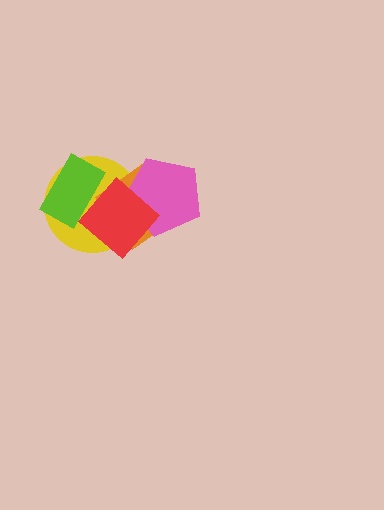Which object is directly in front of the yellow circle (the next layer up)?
The lime rectangle is directly in front of the yellow circle.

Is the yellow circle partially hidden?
Yes, it is partially covered by another shape.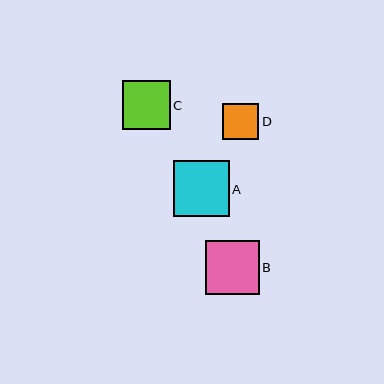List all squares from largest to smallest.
From largest to smallest: A, B, C, D.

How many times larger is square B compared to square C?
Square B is approximately 1.1 times the size of square C.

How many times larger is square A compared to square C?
Square A is approximately 1.2 times the size of square C.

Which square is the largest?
Square A is the largest with a size of approximately 56 pixels.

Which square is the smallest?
Square D is the smallest with a size of approximately 36 pixels.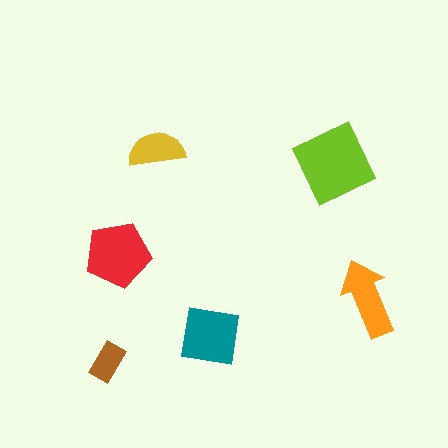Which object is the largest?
The lime square.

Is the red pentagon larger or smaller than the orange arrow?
Larger.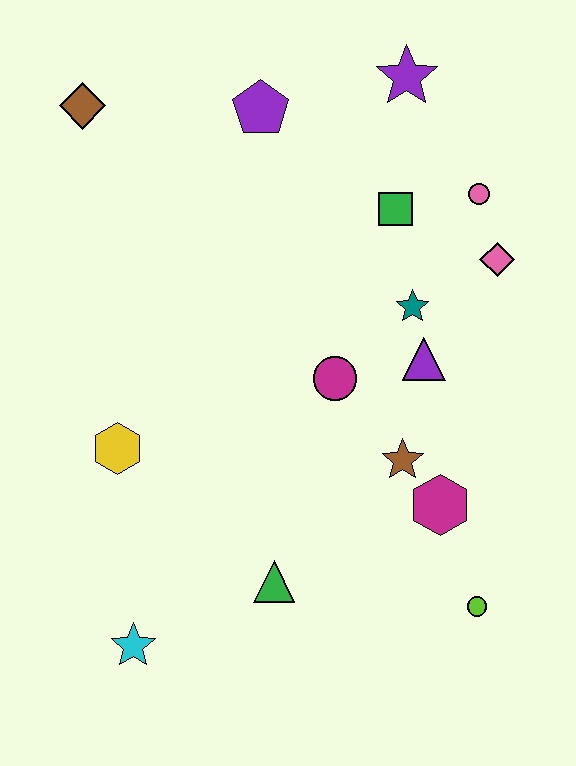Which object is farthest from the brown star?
The brown diamond is farthest from the brown star.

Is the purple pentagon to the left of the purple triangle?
Yes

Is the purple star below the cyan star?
No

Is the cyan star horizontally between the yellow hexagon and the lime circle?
Yes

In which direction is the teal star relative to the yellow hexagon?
The teal star is to the right of the yellow hexagon.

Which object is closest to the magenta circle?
The purple triangle is closest to the magenta circle.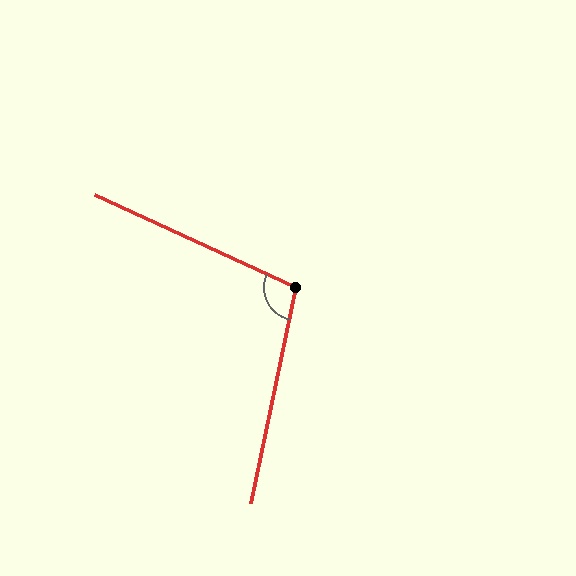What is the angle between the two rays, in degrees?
Approximately 103 degrees.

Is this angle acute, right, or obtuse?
It is obtuse.